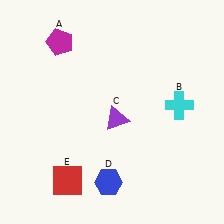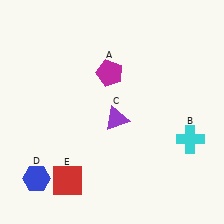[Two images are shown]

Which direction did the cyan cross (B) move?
The cyan cross (B) moved down.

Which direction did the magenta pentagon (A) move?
The magenta pentagon (A) moved right.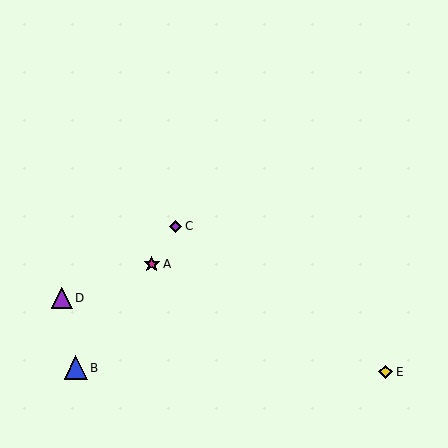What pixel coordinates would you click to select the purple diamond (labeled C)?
Click at (176, 226) to select the purple diamond C.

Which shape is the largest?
The blue triangle (labeled B) is the largest.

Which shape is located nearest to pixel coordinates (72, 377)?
The blue triangle (labeled B) at (76, 368) is nearest to that location.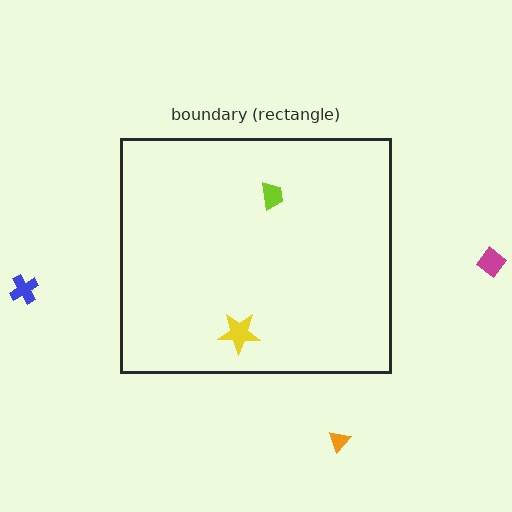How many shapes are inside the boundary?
2 inside, 3 outside.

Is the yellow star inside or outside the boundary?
Inside.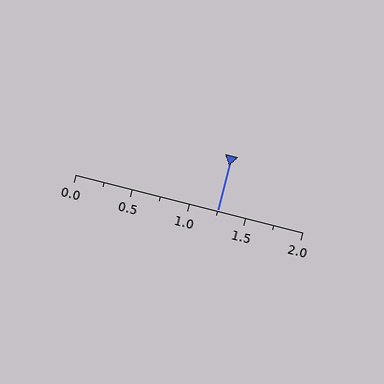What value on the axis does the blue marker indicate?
The marker indicates approximately 1.25.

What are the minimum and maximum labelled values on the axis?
The axis runs from 0.0 to 2.0.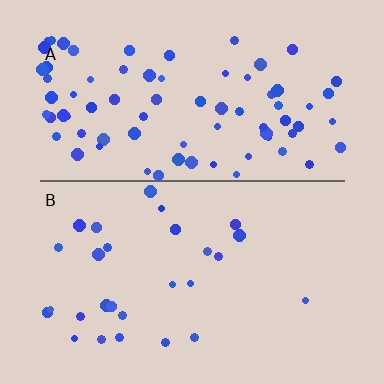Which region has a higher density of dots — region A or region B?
A (the top).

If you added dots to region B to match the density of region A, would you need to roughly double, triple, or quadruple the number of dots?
Approximately triple.